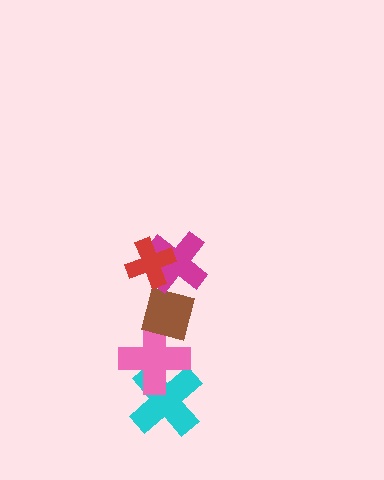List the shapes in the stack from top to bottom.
From top to bottom: the red cross, the magenta cross, the brown square, the pink cross, the cyan cross.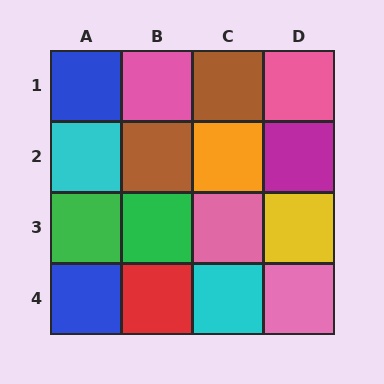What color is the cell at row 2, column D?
Magenta.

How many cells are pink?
4 cells are pink.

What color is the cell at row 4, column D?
Pink.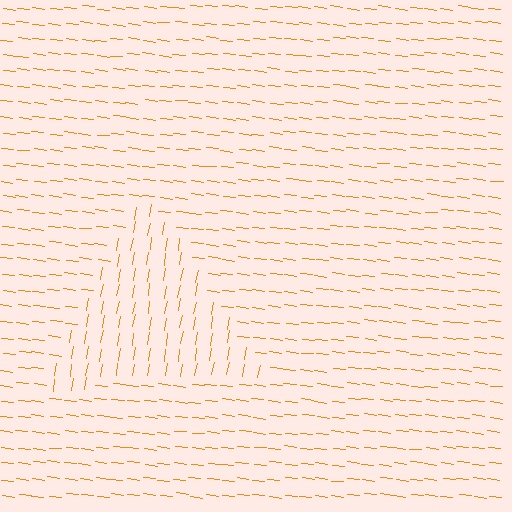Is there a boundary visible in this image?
Yes, there is a texture boundary formed by a change in line orientation.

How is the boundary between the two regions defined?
The boundary is defined purely by a change in line orientation (approximately 87 degrees difference). All lines are the same color and thickness.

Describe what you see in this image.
The image is filled with small orange line segments. A triangle region in the image has lines oriented differently from the surrounding lines, creating a visible texture boundary.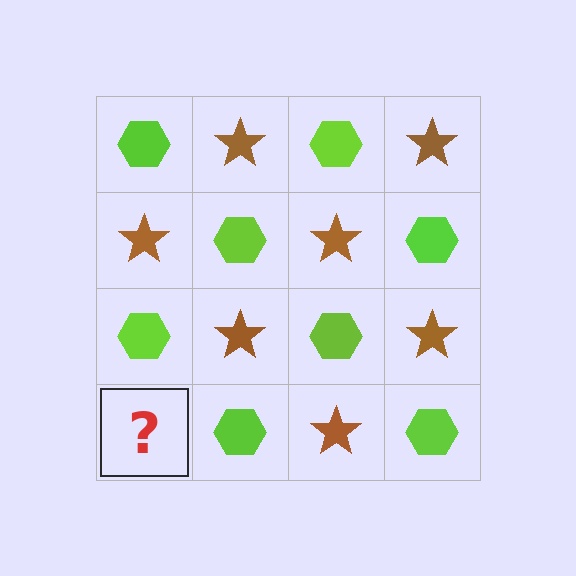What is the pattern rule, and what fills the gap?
The rule is that it alternates lime hexagon and brown star in a checkerboard pattern. The gap should be filled with a brown star.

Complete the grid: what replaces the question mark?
The question mark should be replaced with a brown star.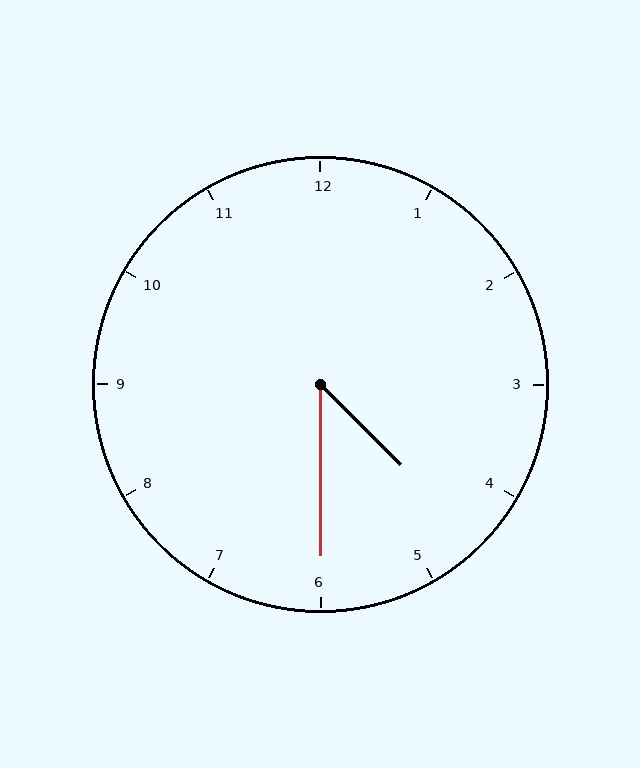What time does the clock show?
4:30.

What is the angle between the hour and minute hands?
Approximately 45 degrees.